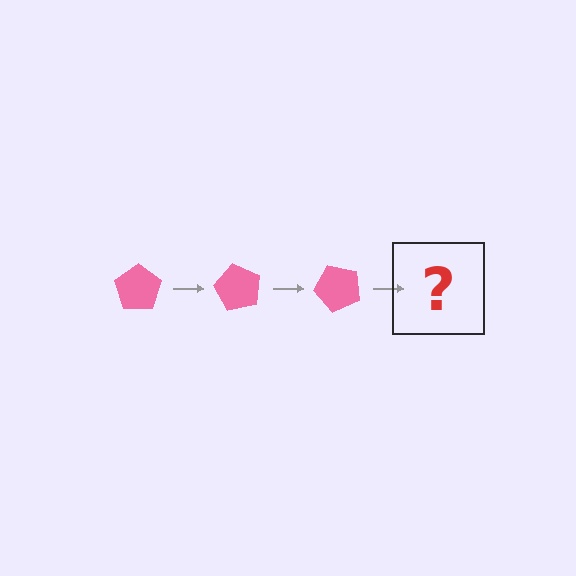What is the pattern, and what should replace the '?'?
The pattern is that the pentagon rotates 60 degrees each step. The '?' should be a pink pentagon rotated 180 degrees.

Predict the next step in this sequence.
The next step is a pink pentagon rotated 180 degrees.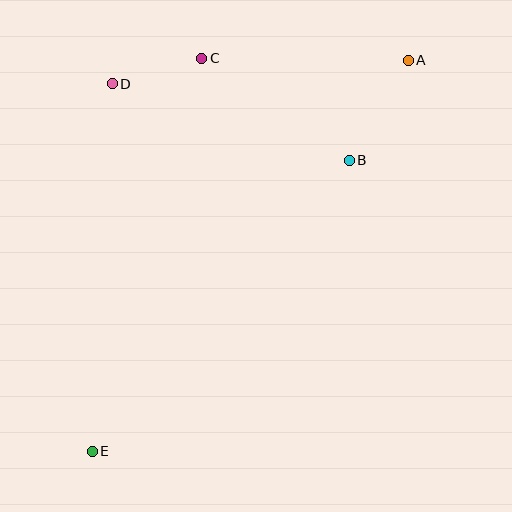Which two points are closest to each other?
Points C and D are closest to each other.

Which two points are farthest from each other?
Points A and E are farthest from each other.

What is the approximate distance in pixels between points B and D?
The distance between B and D is approximately 249 pixels.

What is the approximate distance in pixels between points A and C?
The distance between A and C is approximately 207 pixels.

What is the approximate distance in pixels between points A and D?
The distance between A and D is approximately 297 pixels.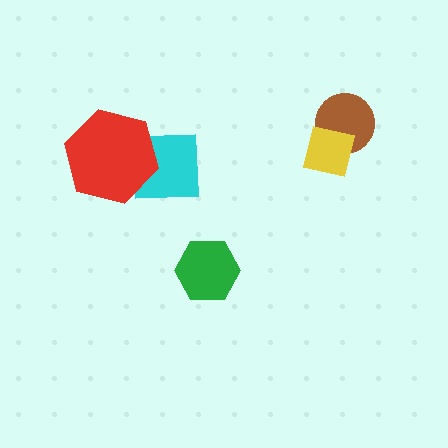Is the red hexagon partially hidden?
No, no other shape covers it.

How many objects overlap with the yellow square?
1 object overlaps with the yellow square.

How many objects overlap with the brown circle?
1 object overlaps with the brown circle.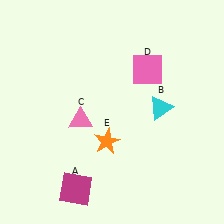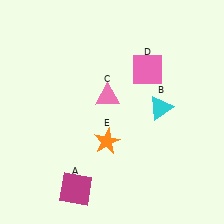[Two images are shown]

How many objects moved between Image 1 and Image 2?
1 object moved between the two images.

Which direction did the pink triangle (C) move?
The pink triangle (C) moved right.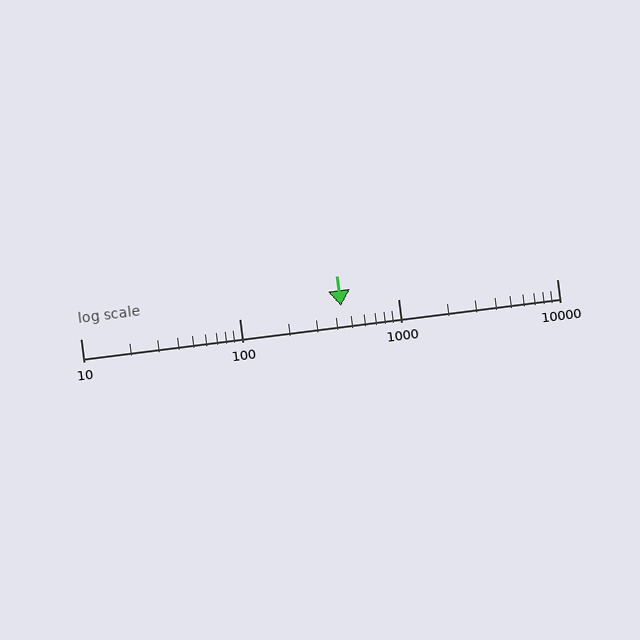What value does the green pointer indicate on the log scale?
The pointer indicates approximately 440.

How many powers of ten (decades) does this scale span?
The scale spans 3 decades, from 10 to 10000.